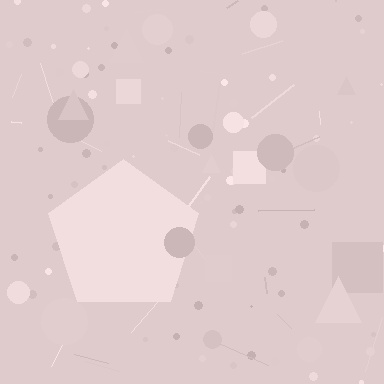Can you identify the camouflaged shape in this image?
The camouflaged shape is a pentagon.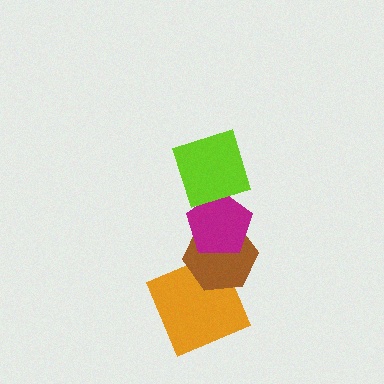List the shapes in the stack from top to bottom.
From top to bottom: the lime square, the magenta pentagon, the brown hexagon, the orange square.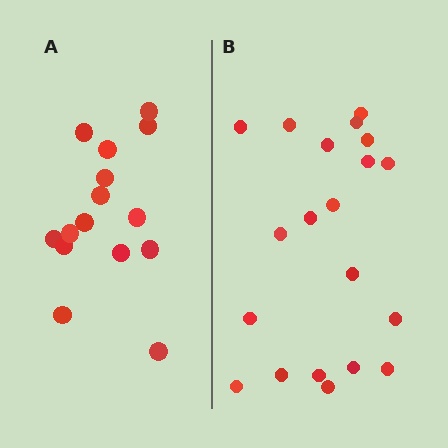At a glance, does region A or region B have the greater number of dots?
Region B (the right region) has more dots.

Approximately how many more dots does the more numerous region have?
Region B has about 5 more dots than region A.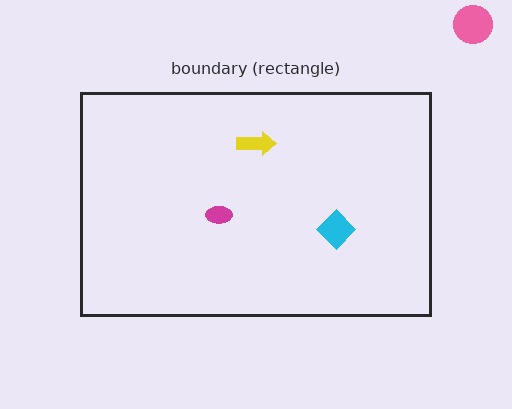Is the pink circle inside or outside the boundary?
Outside.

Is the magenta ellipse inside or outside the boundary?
Inside.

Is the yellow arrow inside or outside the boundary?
Inside.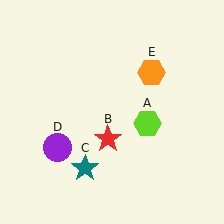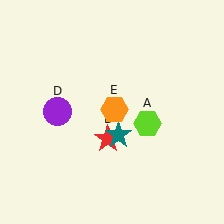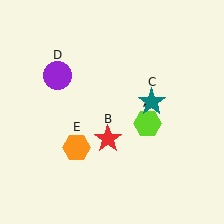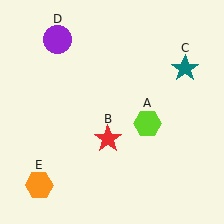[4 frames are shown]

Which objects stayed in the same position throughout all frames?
Lime hexagon (object A) and red star (object B) remained stationary.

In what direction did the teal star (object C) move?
The teal star (object C) moved up and to the right.